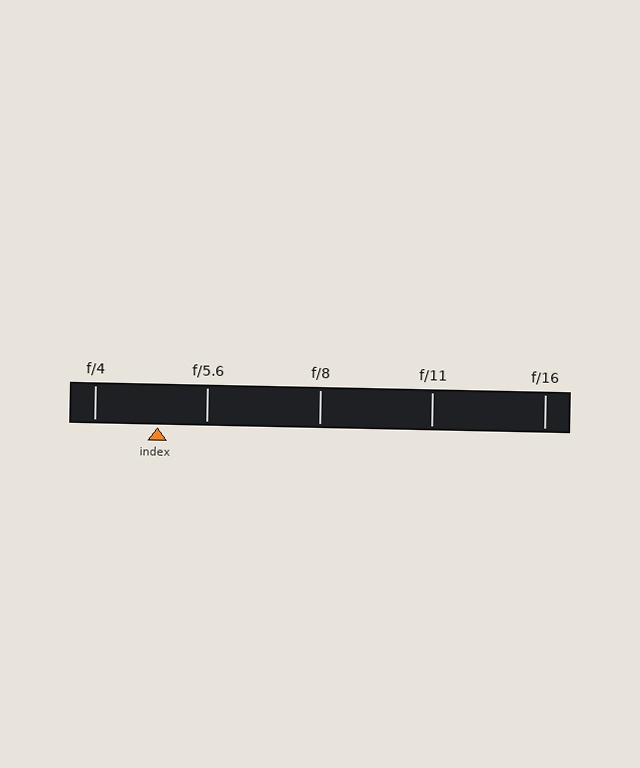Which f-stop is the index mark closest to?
The index mark is closest to f/5.6.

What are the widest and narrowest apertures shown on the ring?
The widest aperture shown is f/4 and the narrowest is f/16.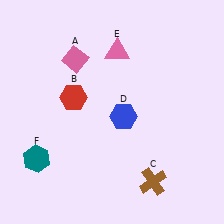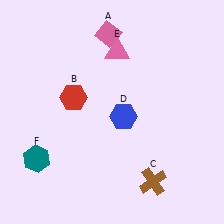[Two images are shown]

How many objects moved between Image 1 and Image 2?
1 object moved between the two images.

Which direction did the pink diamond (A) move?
The pink diamond (A) moved right.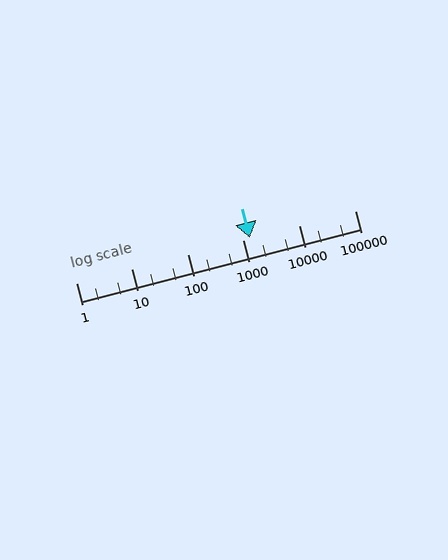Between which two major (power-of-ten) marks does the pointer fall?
The pointer is between 1000 and 10000.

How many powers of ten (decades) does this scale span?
The scale spans 5 decades, from 1 to 100000.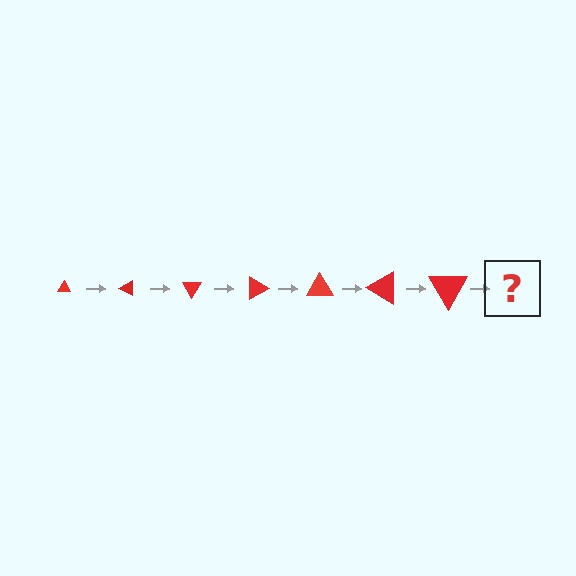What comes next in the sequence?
The next element should be a triangle, larger than the previous one and rotated 210 degrees from the start.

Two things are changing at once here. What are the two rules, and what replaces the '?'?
The two rules are that the triangle grows larger each step and it rotates 30 degrees each step. The '?' should be a triangle, larger than the previous one and rotated 210 degrees from the start.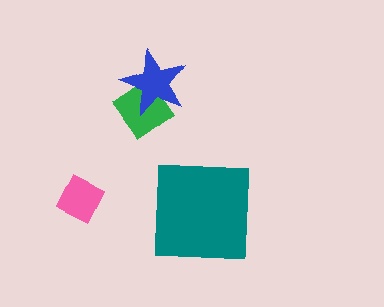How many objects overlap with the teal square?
0 objects overlap with the teal square.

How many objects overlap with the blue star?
1 object overlaps with the blue star.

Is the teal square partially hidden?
No, no other shape covers it.